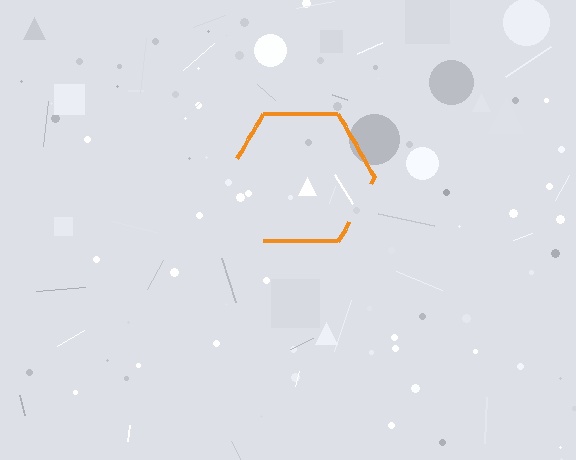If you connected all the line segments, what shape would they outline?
They would outline a hexagon.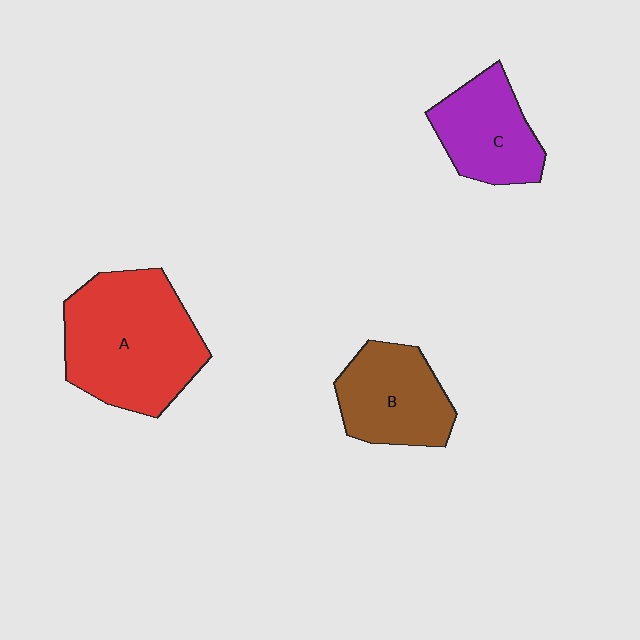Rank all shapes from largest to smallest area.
From largest to smallest: A (red), B (brown), C (purple).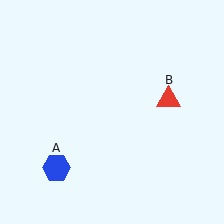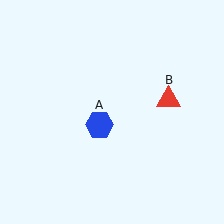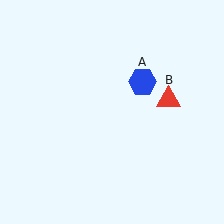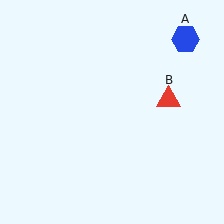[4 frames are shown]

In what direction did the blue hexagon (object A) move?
The blue hexagon (object A) moved up and to the right.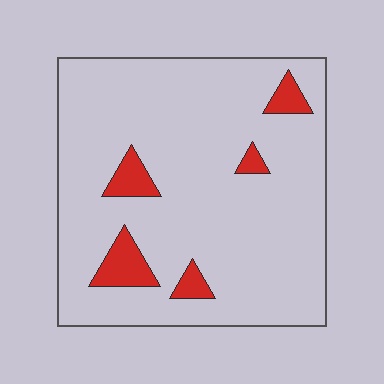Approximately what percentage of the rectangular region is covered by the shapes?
Approximately 10%.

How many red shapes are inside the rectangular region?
5.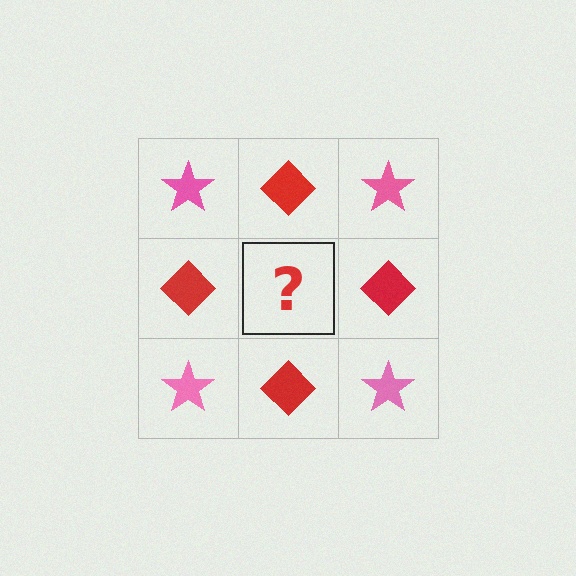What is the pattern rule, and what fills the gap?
The rule is that it alternates pink star and red diamond in a checkerboard pattern. The gap should be filled with a pink star.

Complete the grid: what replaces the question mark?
The question mark should be replaced with a pink star.